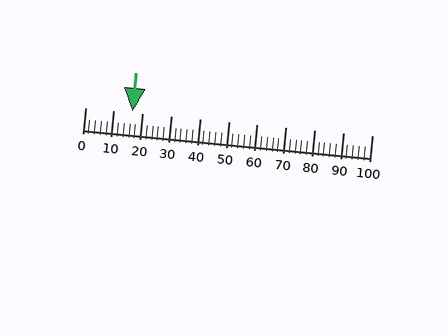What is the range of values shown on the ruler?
The ruler shows values from 0 to 100.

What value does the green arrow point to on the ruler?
The green arrow points to approximately 16.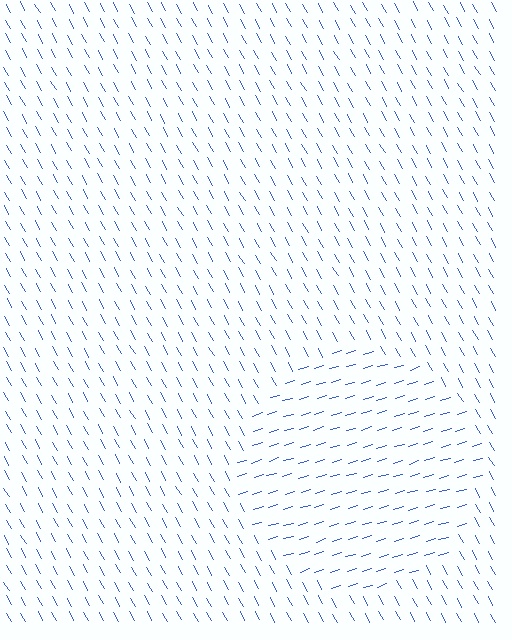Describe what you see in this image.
The image is filled with small blue line segments. A circle region in the image has lines oriented differently from the surrounding lines, creating a visible texture boundary.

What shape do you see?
I see a circle.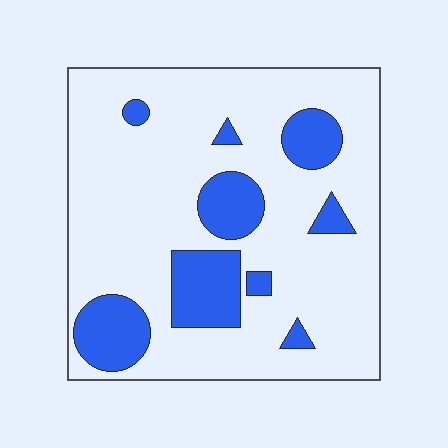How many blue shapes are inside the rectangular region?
9.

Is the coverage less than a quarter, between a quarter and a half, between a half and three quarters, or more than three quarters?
Less than a quarter.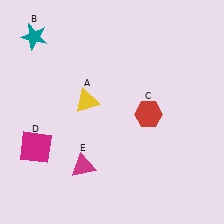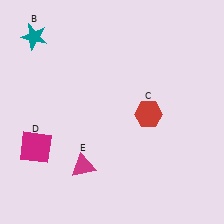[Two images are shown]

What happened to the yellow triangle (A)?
The yellow triangle (A) was removed in Image 2. It was in the top-left area of Image 1.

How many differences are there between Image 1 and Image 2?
There is 1 difference between the two images.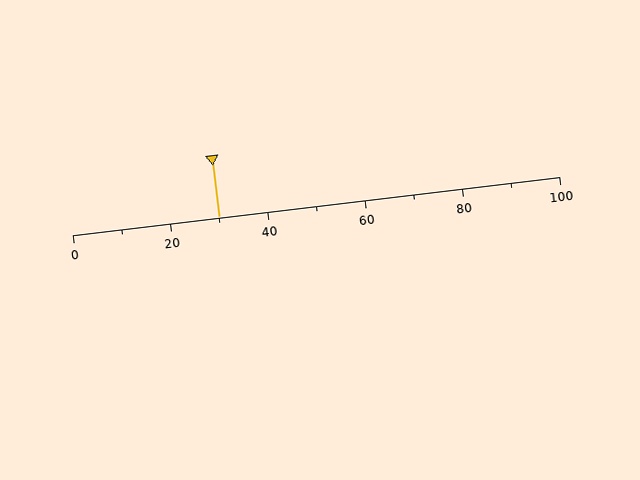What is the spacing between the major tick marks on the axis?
The major ticks are spaced 20 apart.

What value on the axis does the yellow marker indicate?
The marker indicates approximately 30.